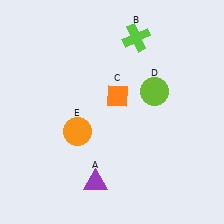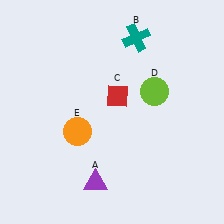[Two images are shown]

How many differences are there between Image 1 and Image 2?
There are 2 differences between the two images.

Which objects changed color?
B changed from lime to teal. C changed from orange to red.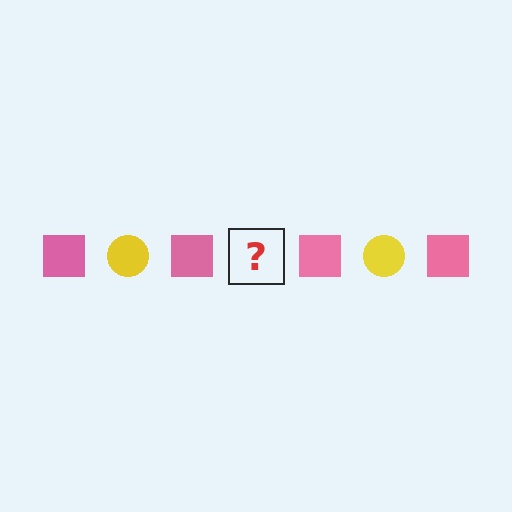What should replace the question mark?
The question mark should be replaced with a yellow circle.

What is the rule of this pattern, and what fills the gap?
The rule is that the pattern alternates between pink square and yellow circle. The gap should be filled with a yellow circle.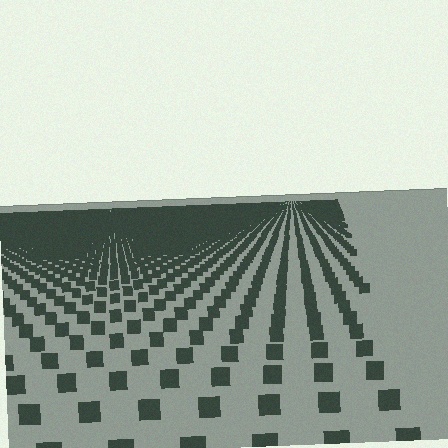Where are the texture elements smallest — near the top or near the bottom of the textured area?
Near the top.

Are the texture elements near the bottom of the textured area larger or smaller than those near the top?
Larger. Near the bottom, elements are closer to the viewer and appear at a bigger on-screen size.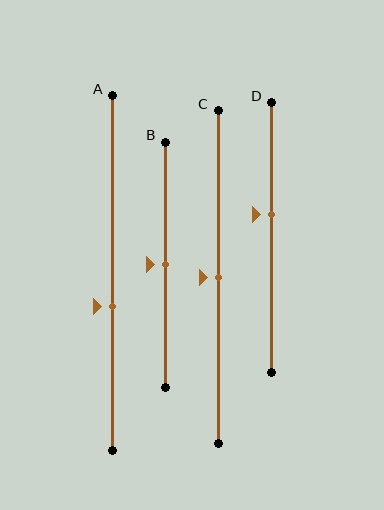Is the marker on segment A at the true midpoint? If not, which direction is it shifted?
No, the marker on segment A is shifted downward by about 9% of the segment length.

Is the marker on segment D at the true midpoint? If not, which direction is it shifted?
No, the marker on segment D is shifted upward by about 9% of the segment length.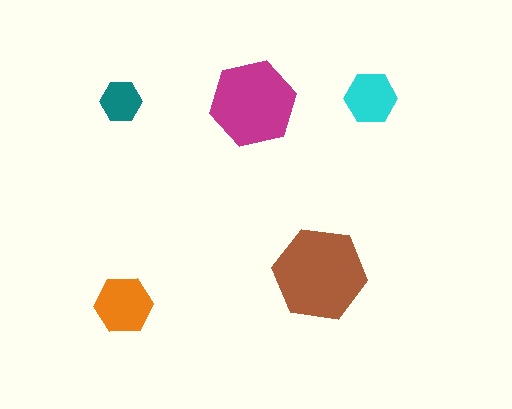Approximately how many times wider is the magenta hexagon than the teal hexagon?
About 2 times wider.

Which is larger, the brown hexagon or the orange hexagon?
The brown one.